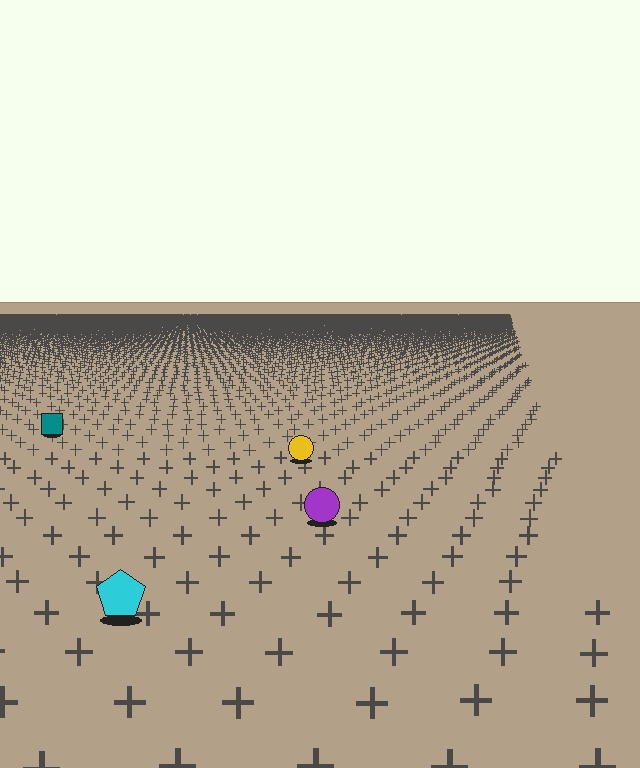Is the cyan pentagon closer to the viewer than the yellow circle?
Yes. The cyan pentagon is closer — you can tell from the texture gradient: the ground texture is coarser near it.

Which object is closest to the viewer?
The cyan pentagon is closest. The texture marks near it are larger and more spread out.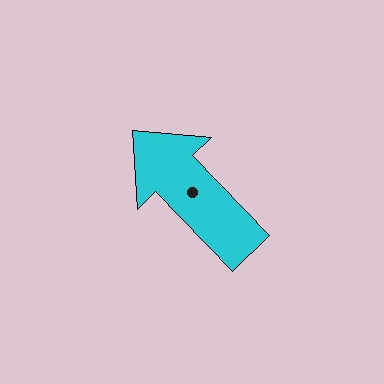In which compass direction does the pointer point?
Northwest.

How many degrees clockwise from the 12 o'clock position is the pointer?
Approximately 316 degrees.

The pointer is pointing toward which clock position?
Roughly 11 o'clock.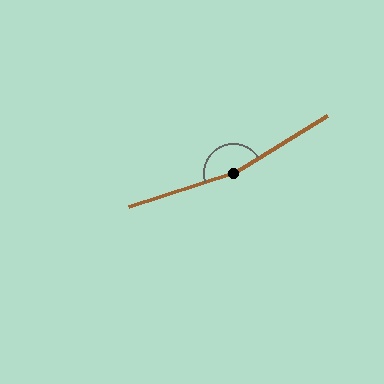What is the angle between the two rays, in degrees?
Approximately 166 degrees.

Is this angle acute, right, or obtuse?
It is obtuse.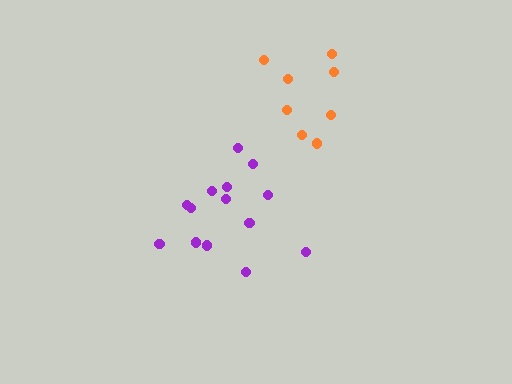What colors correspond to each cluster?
The clusters are colored: purple, orange.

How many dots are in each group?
Group 1: 14 dots, Group 2: 8 dots (22 total).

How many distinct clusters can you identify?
There are 2 distinct clusters.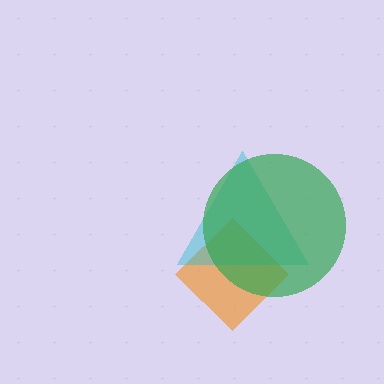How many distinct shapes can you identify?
There are 3 distinct shapes: an orange diamond, a cyan triangle, a green circle.